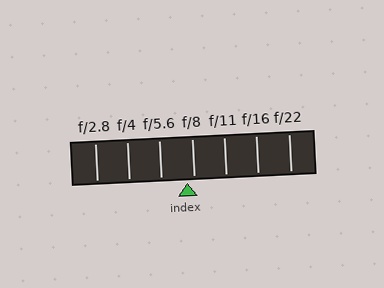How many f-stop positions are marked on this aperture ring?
There are 7 f-stop positions marked.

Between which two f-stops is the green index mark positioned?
The index mark is between f/5.6 and f/8.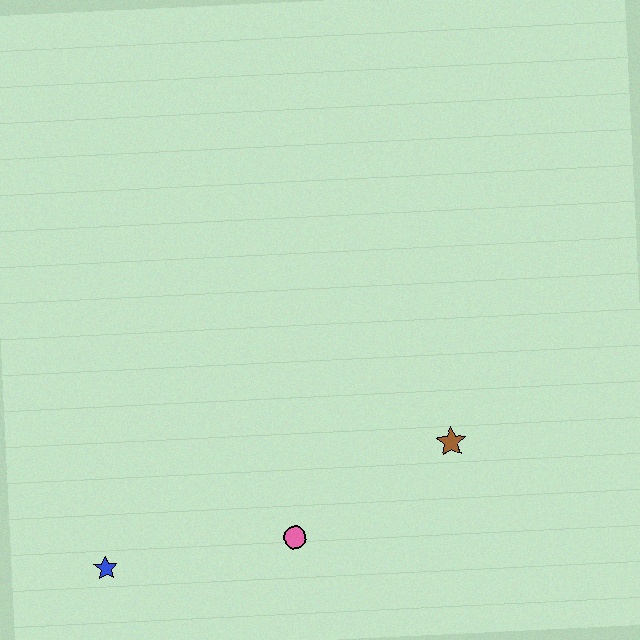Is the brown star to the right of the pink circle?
Yes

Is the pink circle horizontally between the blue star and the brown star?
Yes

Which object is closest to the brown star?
The pink circle is closest to the brown star.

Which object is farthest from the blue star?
The brown star is farthest from the blue star.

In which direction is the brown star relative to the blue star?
The brown star is to the right of the blue star.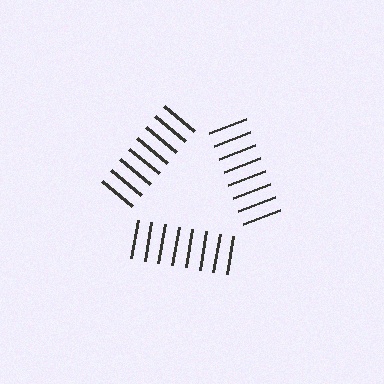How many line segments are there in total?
24 — 8 along each of the 3 edges.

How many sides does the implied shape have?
3 sides — the line-ends trace a triangle.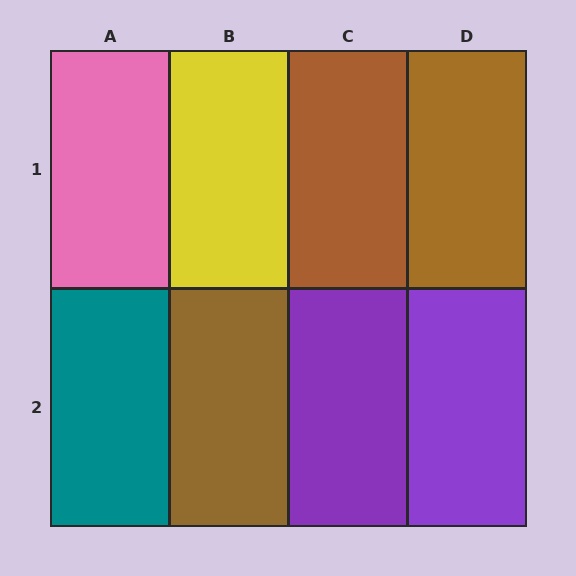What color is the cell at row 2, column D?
Purple.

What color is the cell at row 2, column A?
Teal.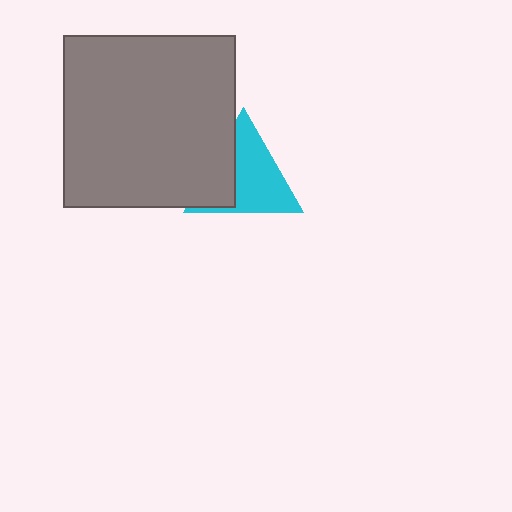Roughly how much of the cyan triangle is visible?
Most of it is visible (roughly 67%).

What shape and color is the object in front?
The object in front is a gray square.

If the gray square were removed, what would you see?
You would see the complete cyan triangle.